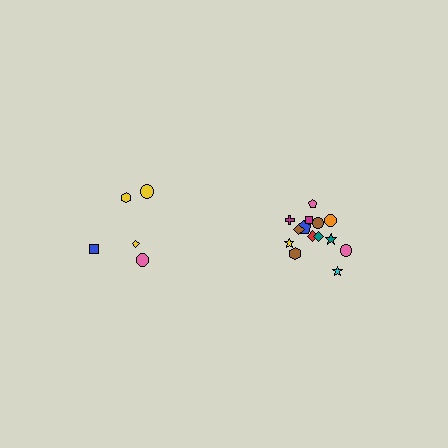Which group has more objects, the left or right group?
The right group.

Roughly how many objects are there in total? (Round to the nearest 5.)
Roughly 20 objects in total.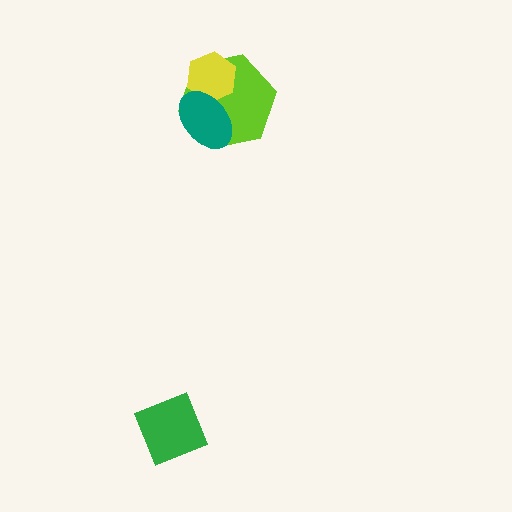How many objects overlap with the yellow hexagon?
2 objects overlap with the yellow hexagon.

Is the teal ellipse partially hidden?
No, no other shape covers it.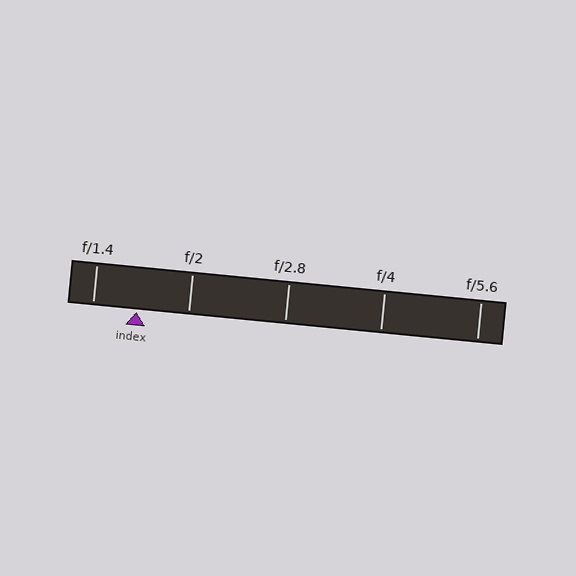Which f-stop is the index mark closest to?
The index mark is closest to f/1.4.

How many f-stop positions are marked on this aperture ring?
There are 5 f-stop positions marked.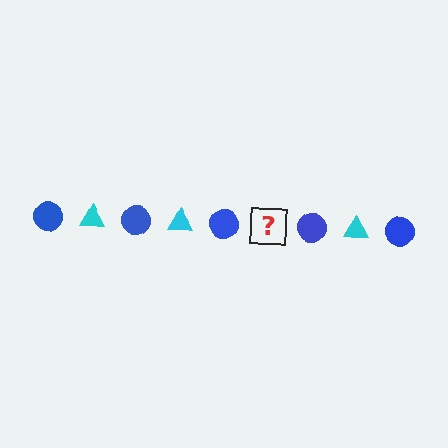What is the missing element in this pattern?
The missing element is a cyan triangle.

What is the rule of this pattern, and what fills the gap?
The rule is that the pattern alternates between blue circle and cyan triangle. The gap should be filled with a cyan triangle.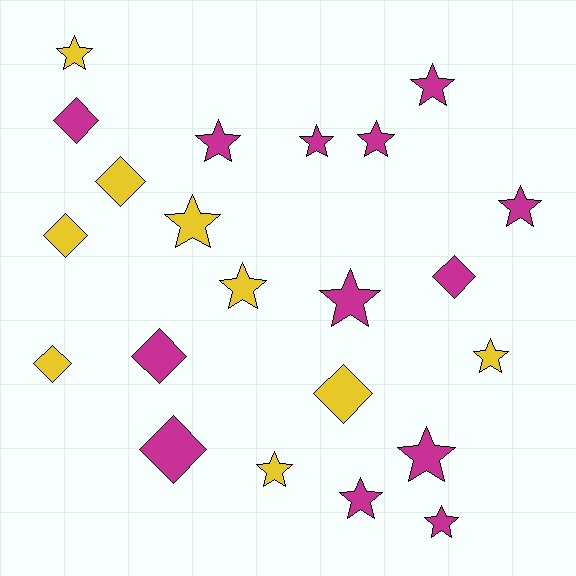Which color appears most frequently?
Magenta, with 13 objects.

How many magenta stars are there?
There are 9 magenta stars.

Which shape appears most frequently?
Star, with 14 objects.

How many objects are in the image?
There are 22 objects.